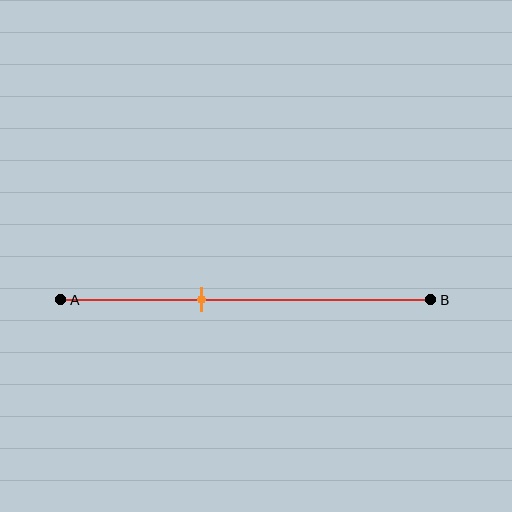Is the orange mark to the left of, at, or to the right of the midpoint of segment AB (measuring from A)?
The orange mark is to the left of the midpoint of segment AB.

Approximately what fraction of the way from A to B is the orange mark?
The orange mark is approximately 40% of the way from A to B.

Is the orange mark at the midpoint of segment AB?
No, the mark is at about 40% from A, not at the 50% midpoint.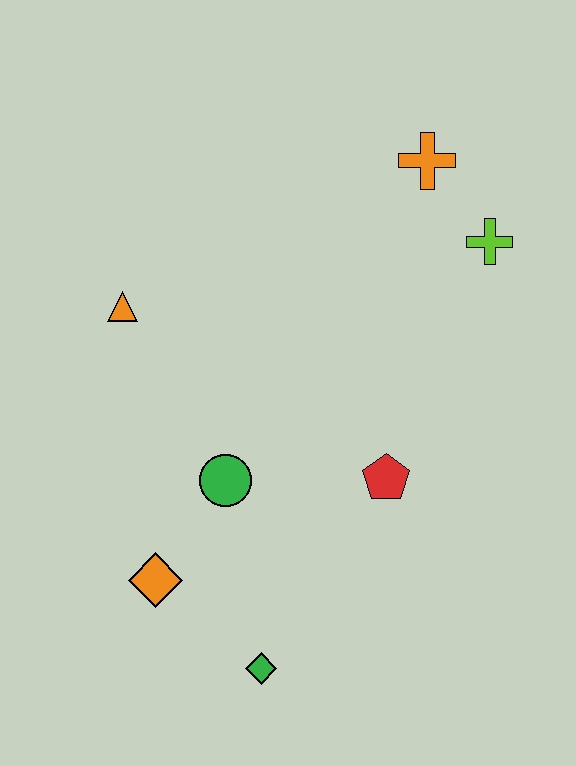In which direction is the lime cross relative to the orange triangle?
The lime cross is to the right of the orange triangle.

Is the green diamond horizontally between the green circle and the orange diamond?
No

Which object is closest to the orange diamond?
The green circle is closest to the orange diamond.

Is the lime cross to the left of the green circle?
No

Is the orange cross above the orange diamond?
Yes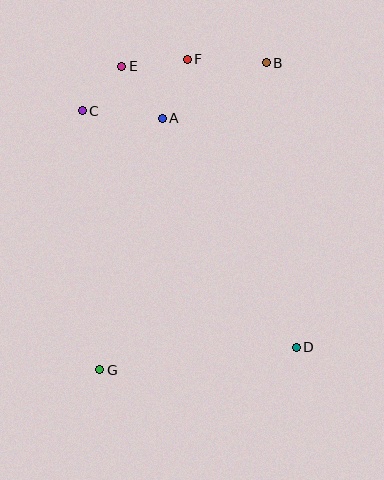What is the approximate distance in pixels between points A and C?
The distance between A and C is approximately 81 pixels.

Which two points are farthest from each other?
Points B and G are farthest from each other.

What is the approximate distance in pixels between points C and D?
The distance between C and D is approximately 319 pixels.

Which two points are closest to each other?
Points C and E are closest to each other.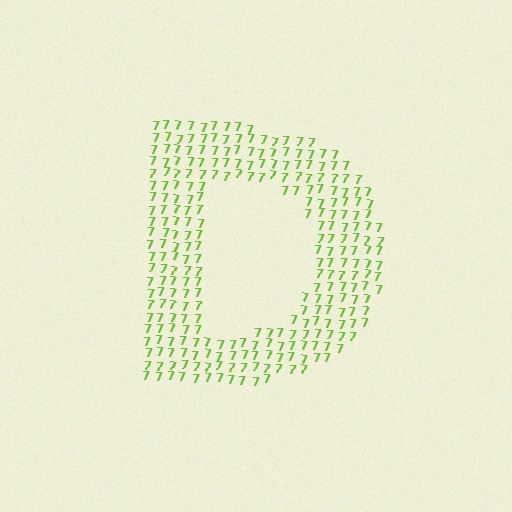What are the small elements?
The small elements are digit 7's.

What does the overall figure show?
The overall figure shows the letter D.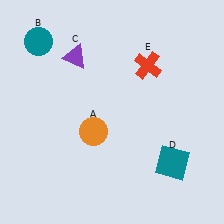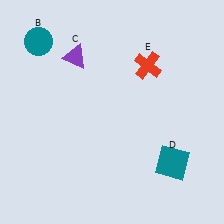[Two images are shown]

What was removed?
The orange circle (A) was removed in Image 2.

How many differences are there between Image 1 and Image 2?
There is 1 difference between the two images.